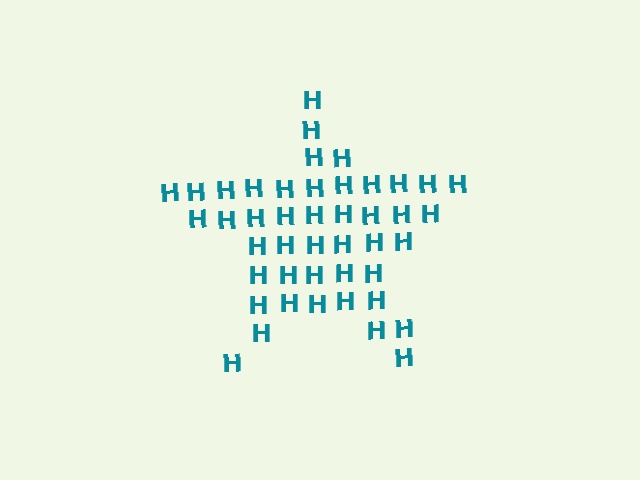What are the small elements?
The small elements are letter H's.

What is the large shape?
The large shape is a star.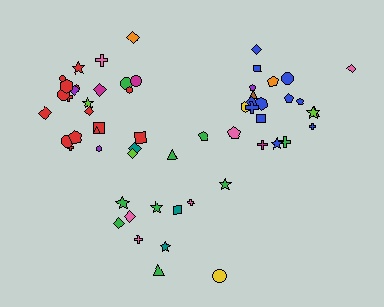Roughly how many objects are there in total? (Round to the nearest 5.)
Roughly 60 objects in total.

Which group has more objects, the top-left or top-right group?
The top-left group.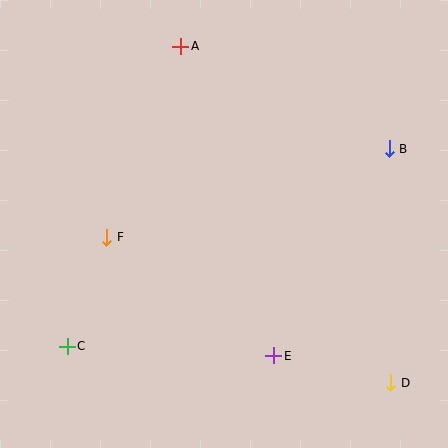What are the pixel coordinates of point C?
Point C is at (67, 346).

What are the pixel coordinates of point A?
Point A is at (181, 46).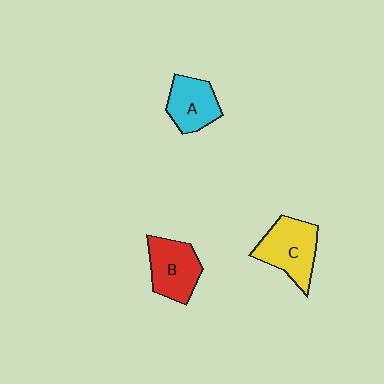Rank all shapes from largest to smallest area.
From largest to smallest: C (yellow), B (red), A (cyan).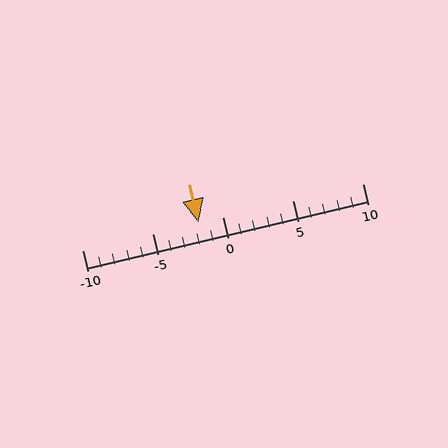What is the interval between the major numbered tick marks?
The major tick marks are spaced 5 units apart.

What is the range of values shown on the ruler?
The ruler shows values from -10 to 10.